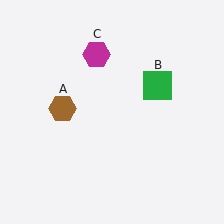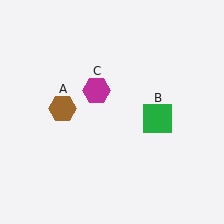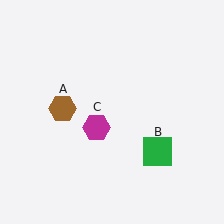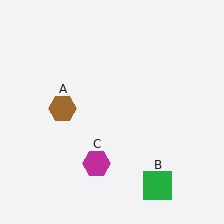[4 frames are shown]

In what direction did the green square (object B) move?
The green square (object B) moved down.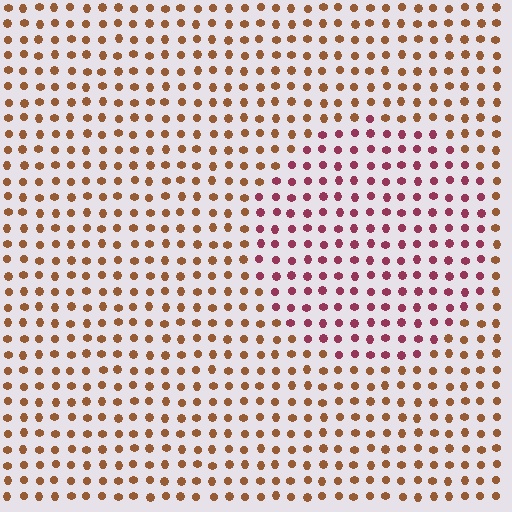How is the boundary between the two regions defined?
The boundary is defined purely by a slight shift in hue (about 45 degrees). Spacing, size, and orientation are identical on both sides.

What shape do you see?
I see a circle.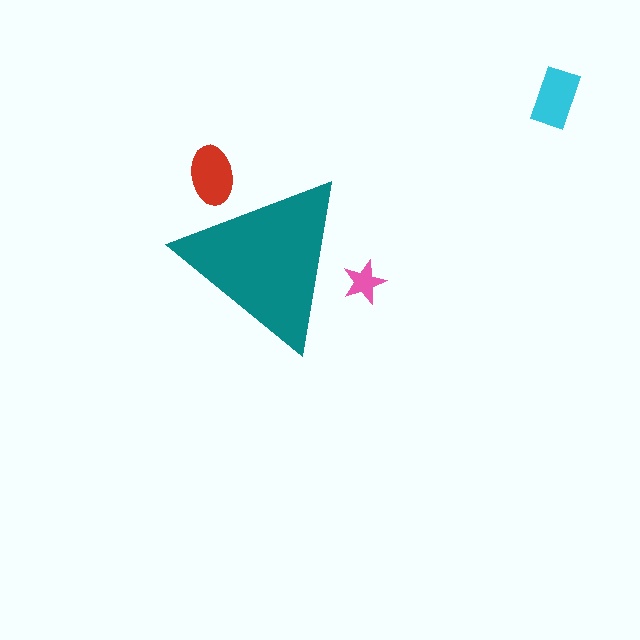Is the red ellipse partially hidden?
Yes, the red ellipse is partially hidden behind the teal triangle.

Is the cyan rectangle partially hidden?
No, the cyan rectangle is fully visible.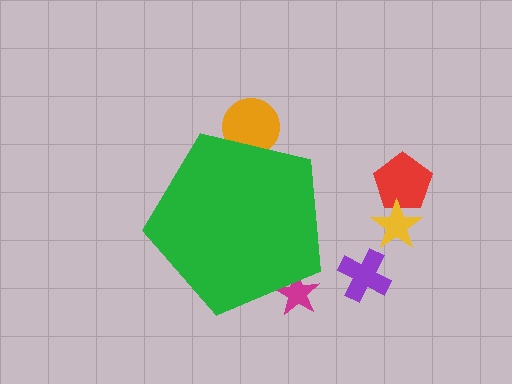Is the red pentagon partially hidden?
No, the red pentagon is fully visible.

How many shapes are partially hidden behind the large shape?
2 shapes are partially hidden.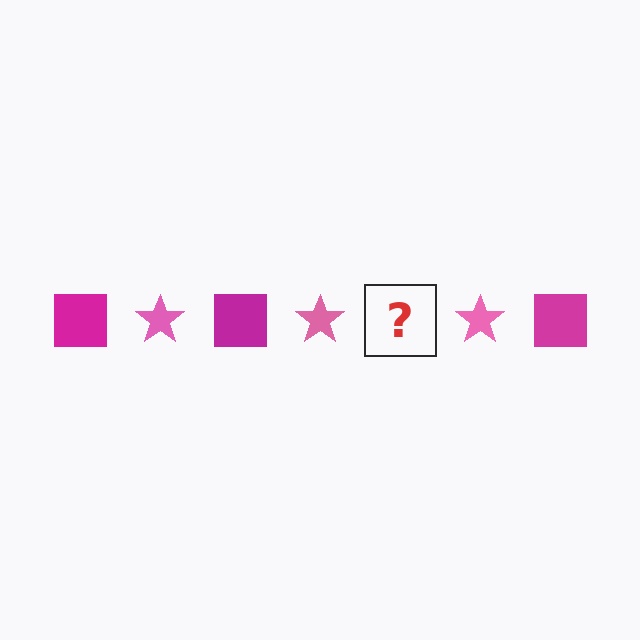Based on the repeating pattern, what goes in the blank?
The blank should be a magenta square.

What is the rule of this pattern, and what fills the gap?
The rule is that the pattern alternates between magenta square and pink star. The gap should be filled with a magenta square.